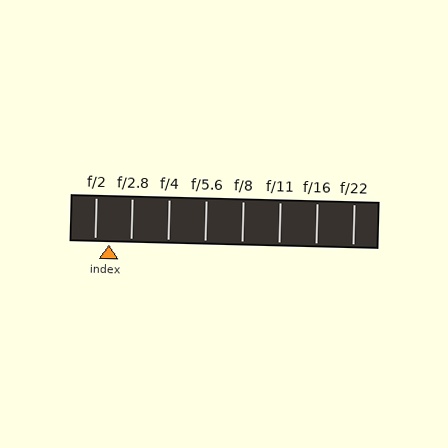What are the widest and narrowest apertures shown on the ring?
The widest aperture shown is f/2 and the narrowest is f/22.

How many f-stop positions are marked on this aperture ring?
There are 8 f-stop positions marked.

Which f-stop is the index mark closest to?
The index mark is closest to f/2.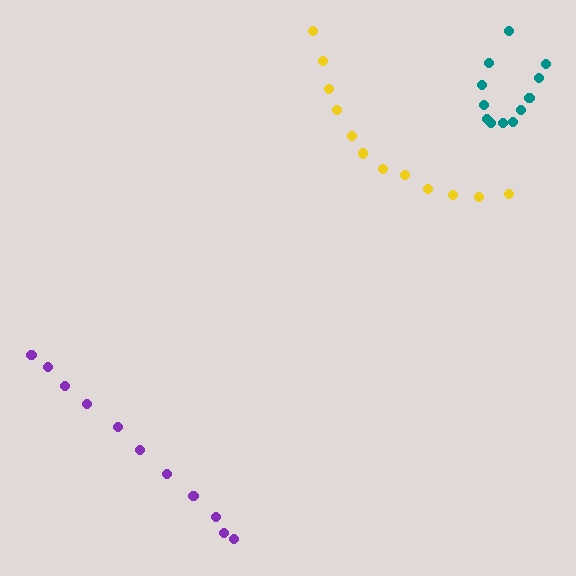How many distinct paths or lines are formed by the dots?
There are 3 distinct paths.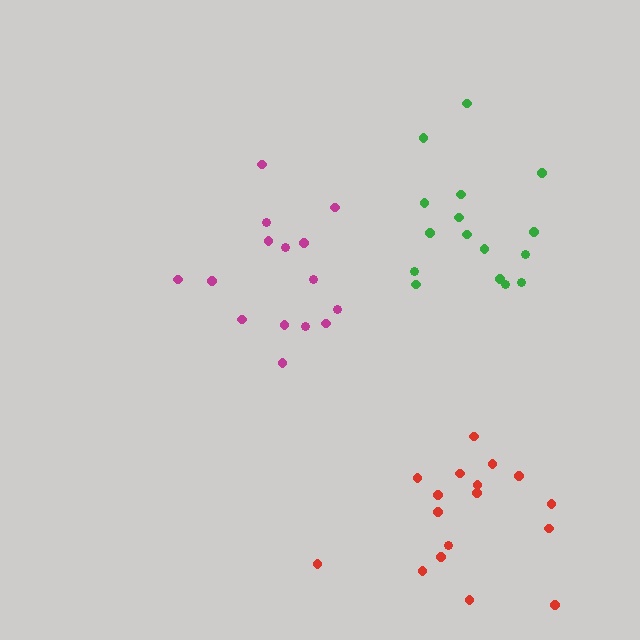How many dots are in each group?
Group 1: 15 dots, Group 2: 16 dots, Group 3: 17 dots (48 total).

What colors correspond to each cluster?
The clusters are colored: magenta, green, red.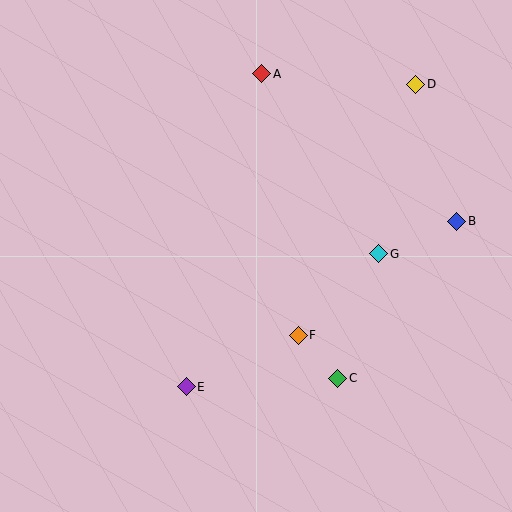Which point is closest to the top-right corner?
Point D is closest to the top-right corner.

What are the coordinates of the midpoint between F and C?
The midpoint between F and C is at (318, 357).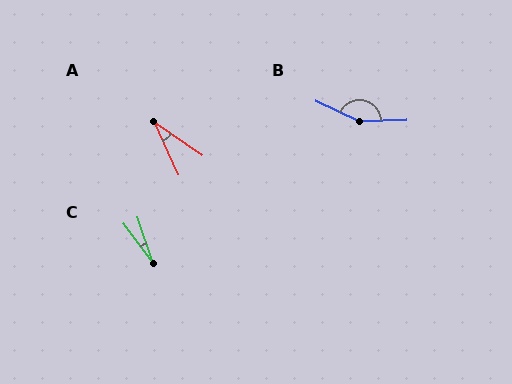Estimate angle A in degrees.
Approximately 31 degrees.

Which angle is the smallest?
C, at approximately 18 degrees.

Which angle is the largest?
B, at approximately 154 degrees.